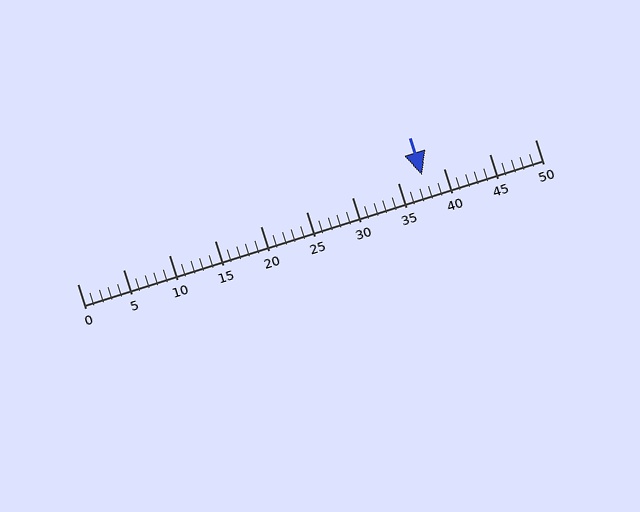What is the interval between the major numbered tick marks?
The major tick marks are spaced 5 units apart.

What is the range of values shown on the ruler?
The ruler shows values from 0 to 50.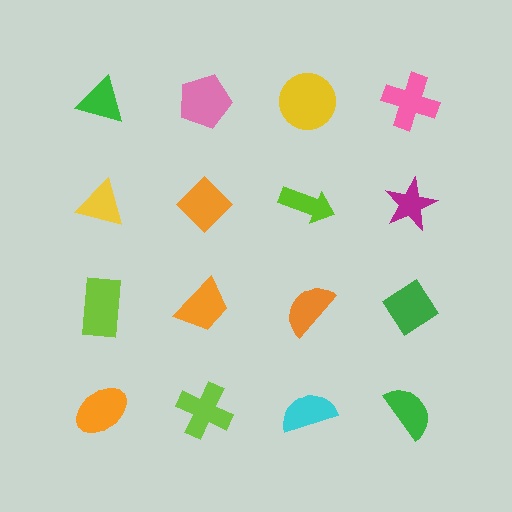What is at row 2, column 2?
An orange diamond.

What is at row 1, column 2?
A pink pentagon.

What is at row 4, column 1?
An orange ellipse.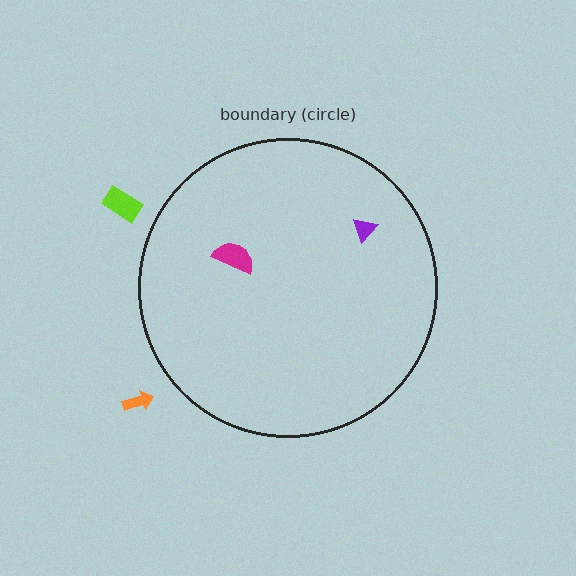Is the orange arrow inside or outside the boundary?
Outside.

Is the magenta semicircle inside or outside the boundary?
Inside.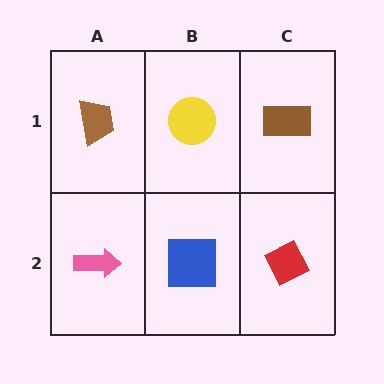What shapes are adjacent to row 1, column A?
A pink arrow (row 2, column A), a yellow circle (row 1, column B).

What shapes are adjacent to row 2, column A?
A brown trapezoid (row 1, column A), a blue square (row 2, column B).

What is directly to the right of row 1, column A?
A yellow circle.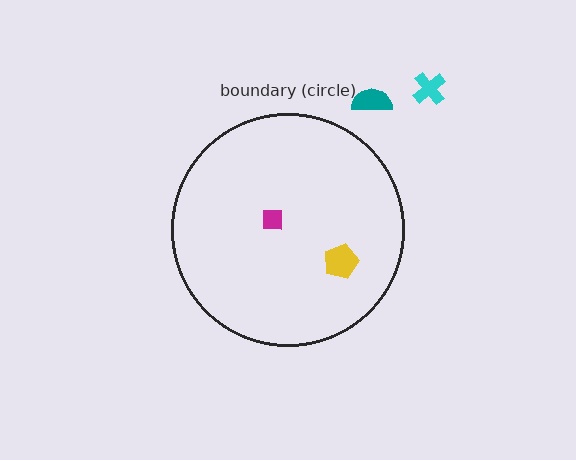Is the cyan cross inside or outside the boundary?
Outside.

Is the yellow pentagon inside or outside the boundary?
Inside.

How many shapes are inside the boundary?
2 inside, 2 outside.